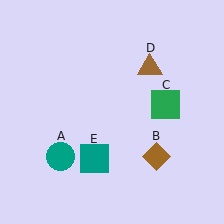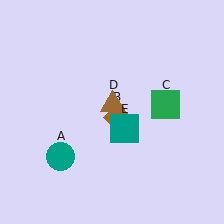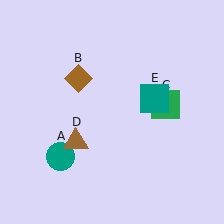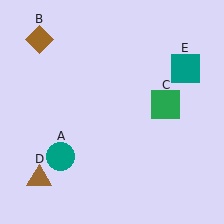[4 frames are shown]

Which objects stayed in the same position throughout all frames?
Teal circle (object A) and green square (object C) remained stationary.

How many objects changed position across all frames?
3 objects changed position: brown diamond (object B), brown triangle (object D), teal square (object E).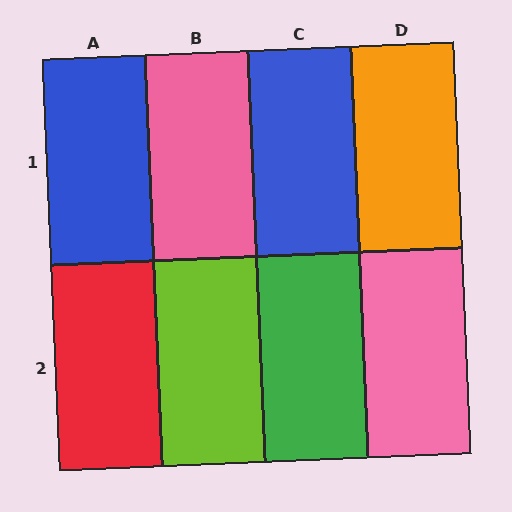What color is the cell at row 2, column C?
Green.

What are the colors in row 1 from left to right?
Blue, pink, blue, orange.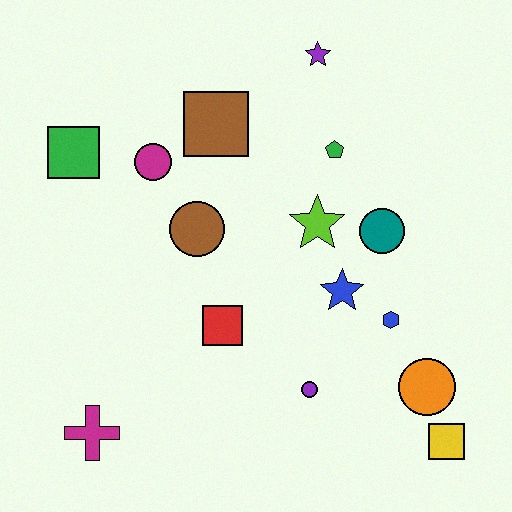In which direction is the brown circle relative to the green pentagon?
The brown circle is to the left of the green pentagon.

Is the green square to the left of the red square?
Yes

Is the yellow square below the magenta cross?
Yes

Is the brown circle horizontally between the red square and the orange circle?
No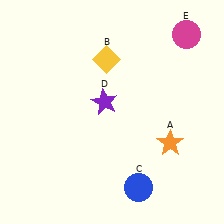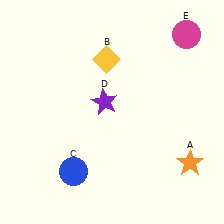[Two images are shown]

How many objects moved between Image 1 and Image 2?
2 objects moved between the two images.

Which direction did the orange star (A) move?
The orange star (A) moved down.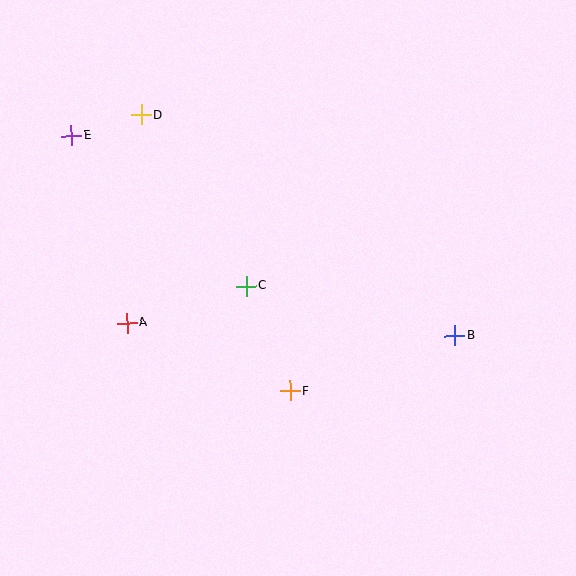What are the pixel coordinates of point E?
Point E is at (71, 136).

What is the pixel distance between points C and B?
The distance between C and B is 214 pixels.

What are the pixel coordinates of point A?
Point A is at (127, 323).